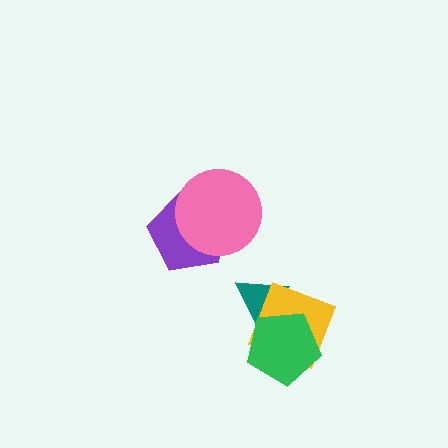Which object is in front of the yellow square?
The green pentagon is in front of the yellow square.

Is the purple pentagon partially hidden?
Yes, it is partially covered by another shape.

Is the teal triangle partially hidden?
Yes, it is partially covered by another shape.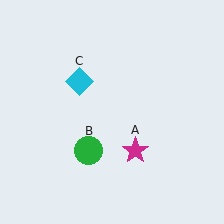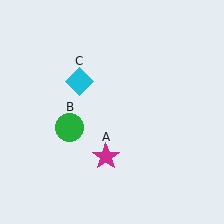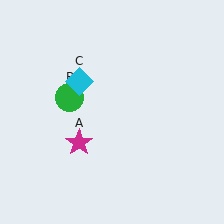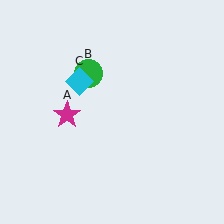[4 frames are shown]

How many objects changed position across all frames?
2 objects changed position: magenta star (object A), green circle (object B).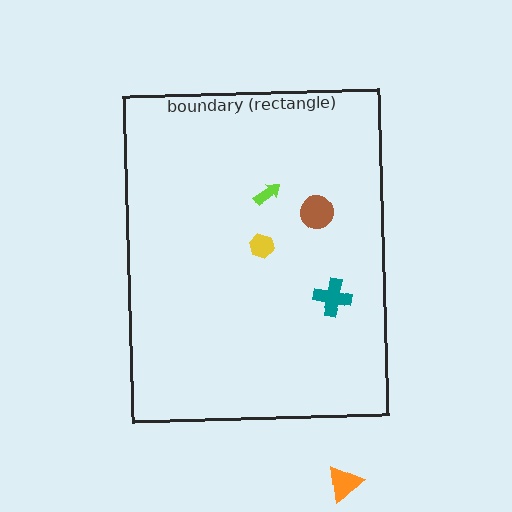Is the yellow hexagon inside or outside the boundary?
Inside.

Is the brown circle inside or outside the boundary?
Inside.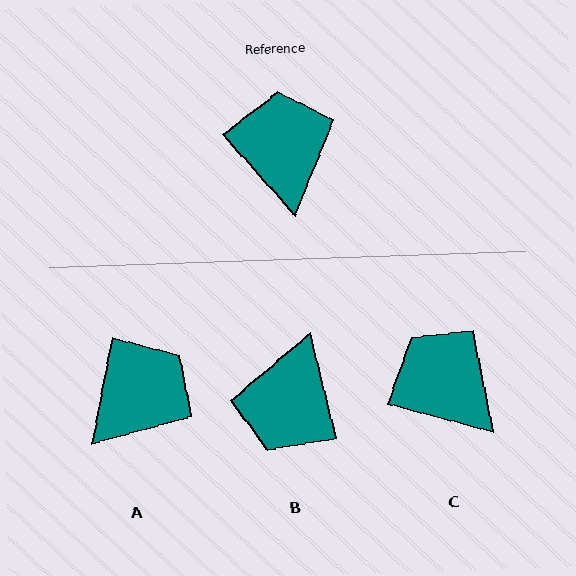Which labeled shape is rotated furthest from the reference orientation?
B, about 152 degrees away.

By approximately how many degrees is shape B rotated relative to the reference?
Approximately 152 degrees counter-clockwise.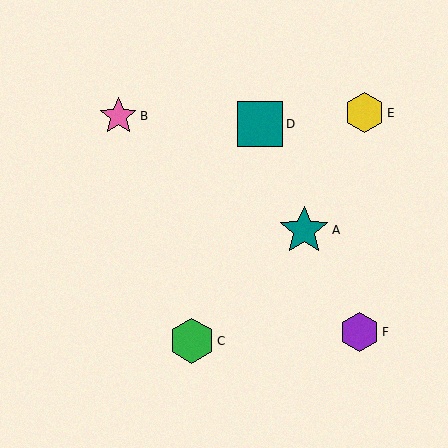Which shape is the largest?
The teal star (labeled A) is the largest.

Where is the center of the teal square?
The center of the teal square is at (260, 124).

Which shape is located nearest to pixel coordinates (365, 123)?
The yellow hexagon (labeled E) at (365, 113) is nearest to that location.